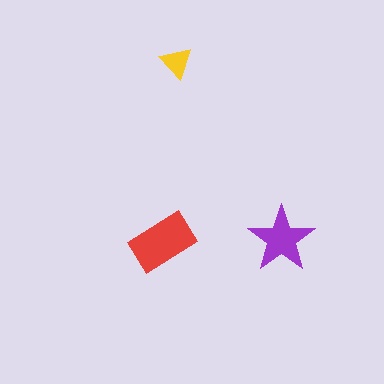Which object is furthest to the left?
The red rectangle is leftmost.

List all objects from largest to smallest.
The red rectangle, the purple star, the yellow triangle.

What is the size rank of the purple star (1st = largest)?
2nd.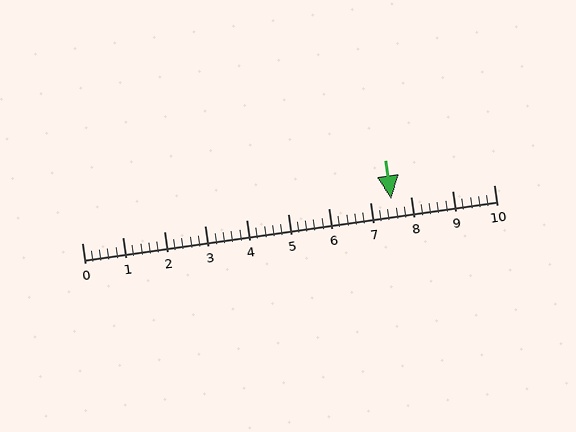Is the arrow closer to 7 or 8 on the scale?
The arrow is closer to 8.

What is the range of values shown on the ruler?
The ruler shows values from 0 to 10.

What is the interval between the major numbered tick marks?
The major tick marks are spaced 1 units apart.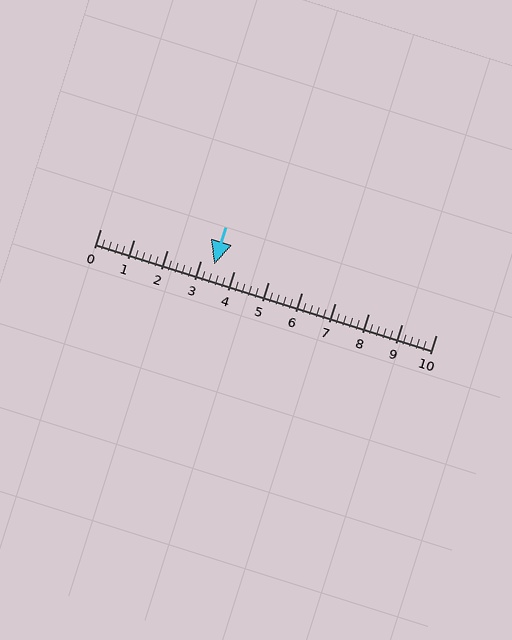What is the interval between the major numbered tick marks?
The major tick marks are spaced 1 units apart.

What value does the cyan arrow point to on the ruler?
The cyan arrow points to approximately 3.4.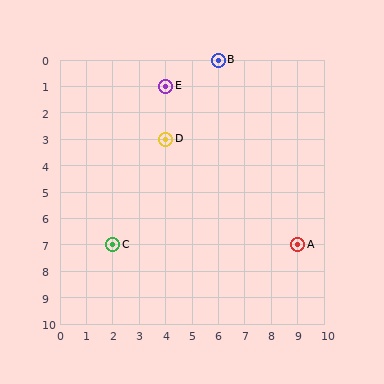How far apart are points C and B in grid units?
Points C and B are 4 columns and 7 rows apart (about 8.1 grid units diagonally).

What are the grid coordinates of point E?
Point E is at grid coordinates (4, 1).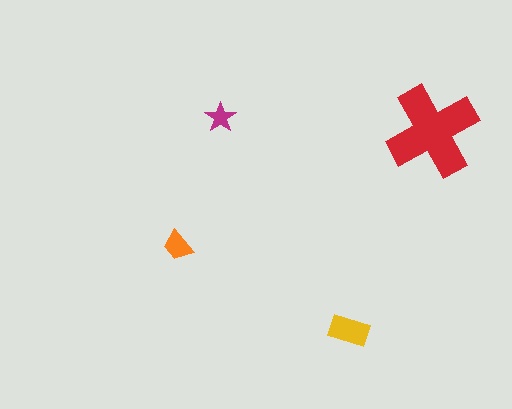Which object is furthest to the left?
The orange trapezoid is leftmost.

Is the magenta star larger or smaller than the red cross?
Smaller.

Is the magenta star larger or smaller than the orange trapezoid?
Smaller.